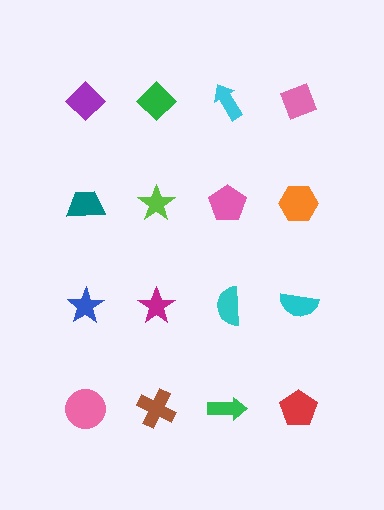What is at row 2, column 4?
An orange hexagon.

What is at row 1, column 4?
A pink diamond.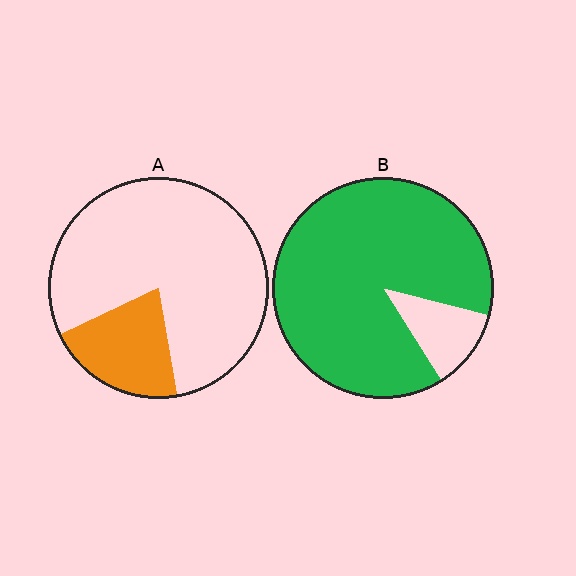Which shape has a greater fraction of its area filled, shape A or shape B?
Shape B.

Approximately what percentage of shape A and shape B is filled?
A is approximately 20% and B is approximately 90%.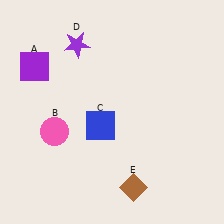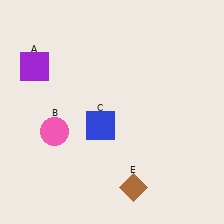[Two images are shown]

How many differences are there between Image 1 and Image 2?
There is 1 difference between the two images.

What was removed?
The purple star (D) was removed in Image 2.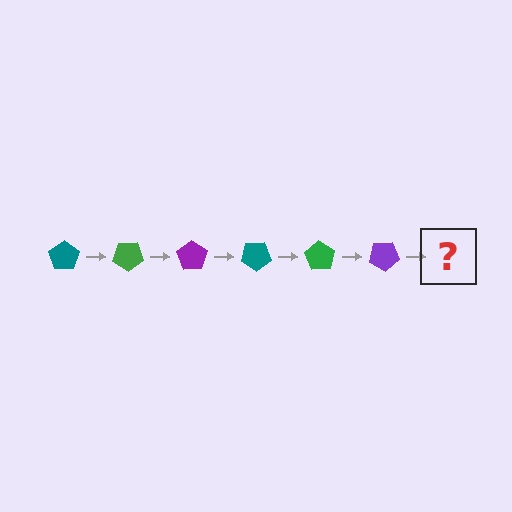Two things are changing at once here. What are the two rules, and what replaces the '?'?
The two rules are that it rotates 35 degrees each step and the color cycles through teal, green, and purple. The '?' should be a teal pentagon, rotated 210 degrees from the start.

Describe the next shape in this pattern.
It should be a teal pentagon, rotated 210 degrees from the start.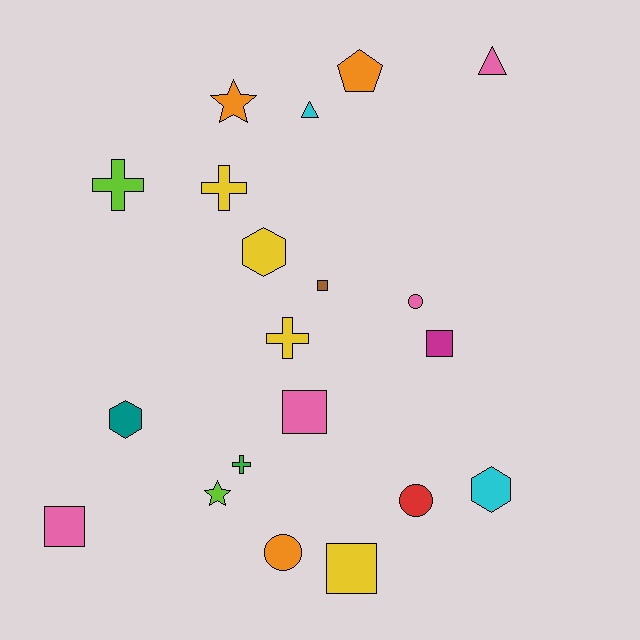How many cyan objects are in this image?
There are 2 cyan objects.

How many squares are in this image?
There are 5 squares.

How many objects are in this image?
There are 20 objects.